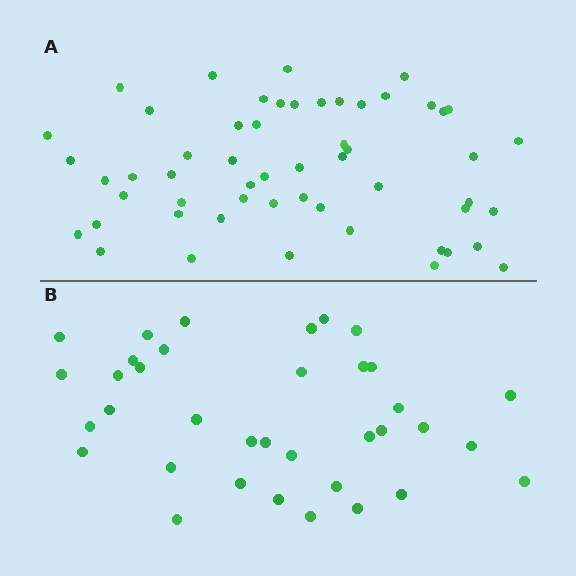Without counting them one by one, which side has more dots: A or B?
Region A (the top region) has more dots.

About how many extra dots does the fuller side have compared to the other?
Region A has approximately 20 more dots than region B.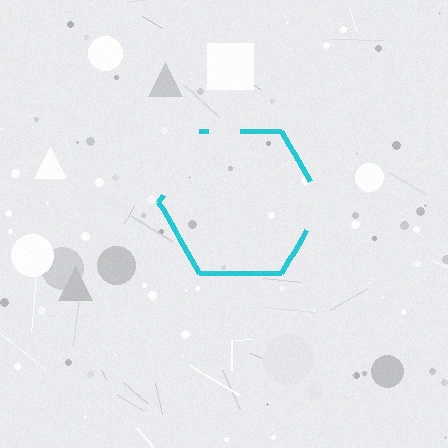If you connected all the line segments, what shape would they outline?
They would outline a hexagon.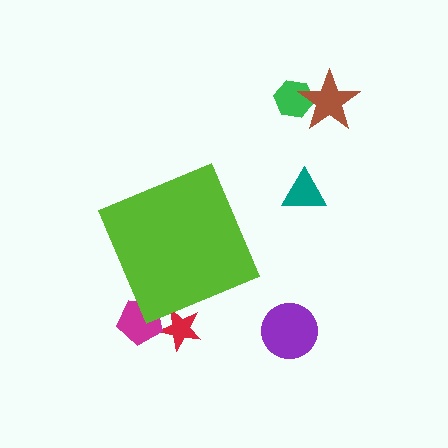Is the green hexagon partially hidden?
No, the green hexagon is fully visible.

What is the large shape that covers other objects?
A lime diamond.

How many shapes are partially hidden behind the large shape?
2 shapes are partially hidden.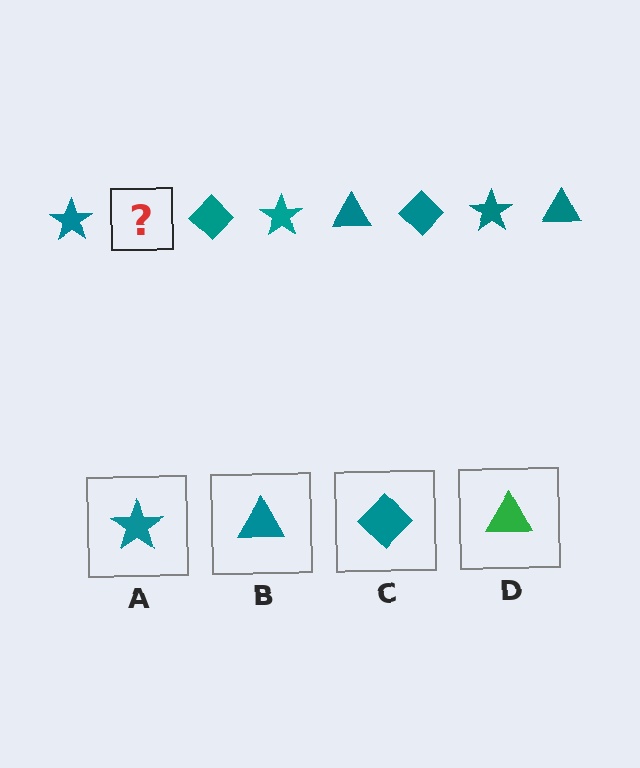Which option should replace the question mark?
Option B.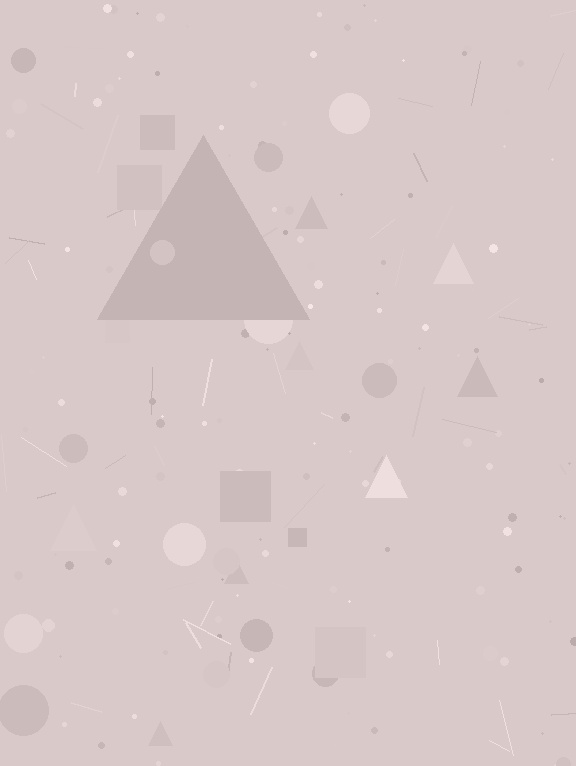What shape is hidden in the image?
A triangle is hidden in the image.